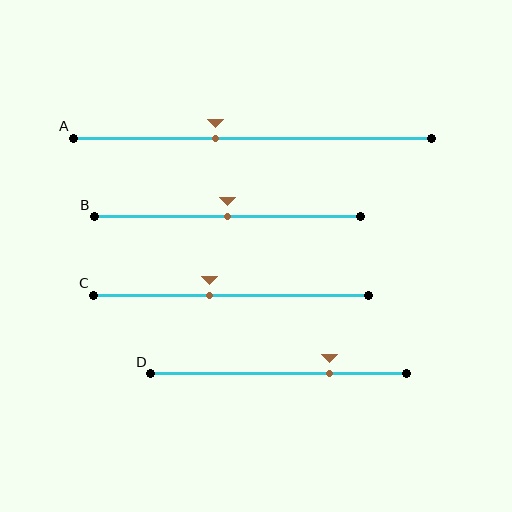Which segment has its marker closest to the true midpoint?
Segment B has its marker closest to the true midpoint.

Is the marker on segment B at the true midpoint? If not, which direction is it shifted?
Yes, the marker on segment B is at the true midpoint.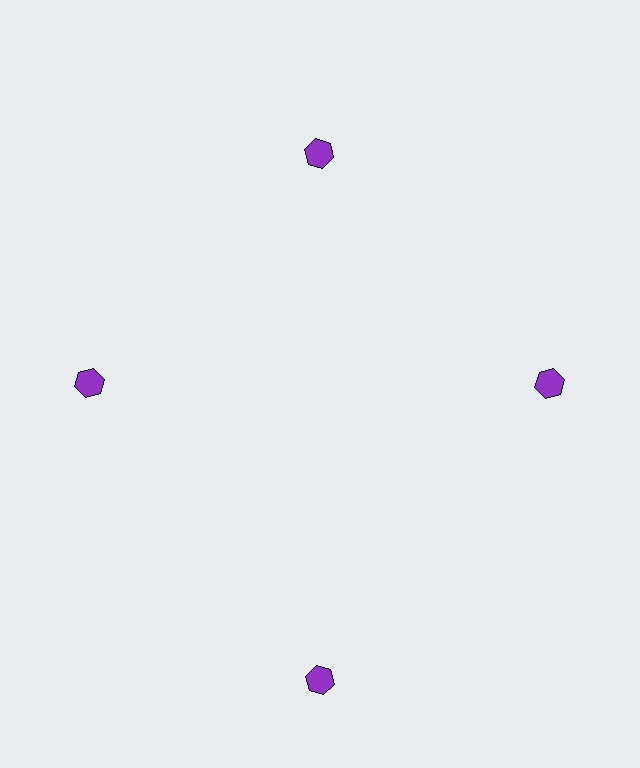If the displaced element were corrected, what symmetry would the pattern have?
It would have 4-fold rotational symmetry — the pattern would map onto itself every 90 degrees.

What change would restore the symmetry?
The symmetry would be restored by moving it inward, back onto the ring so that all 4 hexagons sit at equal angles and equal distance from the center.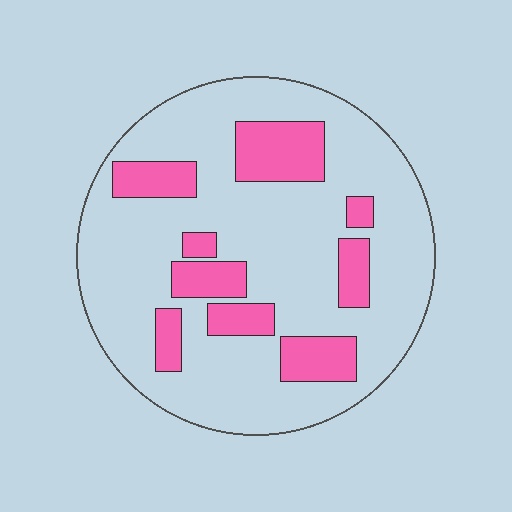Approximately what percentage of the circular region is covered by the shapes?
Approximately 25%.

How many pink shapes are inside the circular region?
9.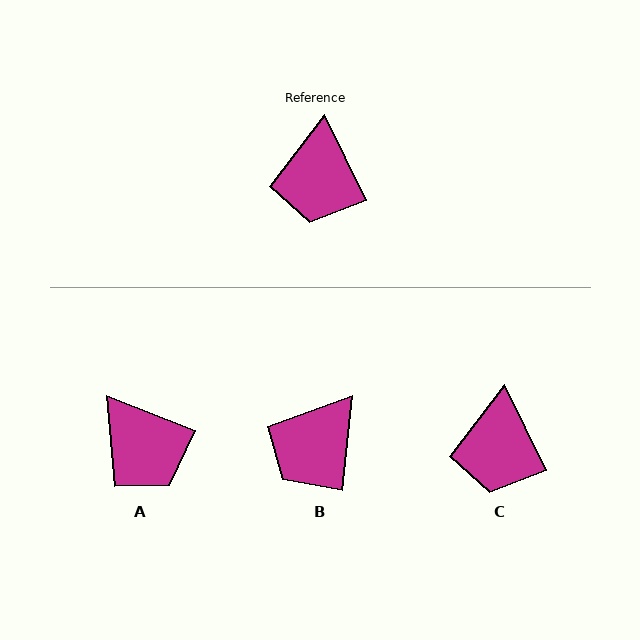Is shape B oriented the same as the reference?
No, it is off by about 32 degrees.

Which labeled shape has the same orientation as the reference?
C.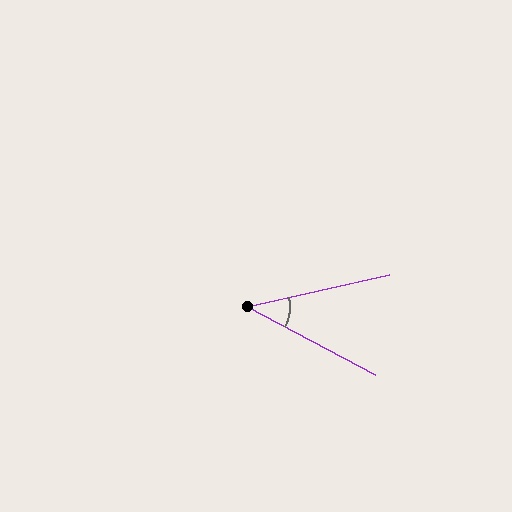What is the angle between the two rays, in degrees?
Approximately 41 degrees.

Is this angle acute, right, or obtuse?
It is acute.